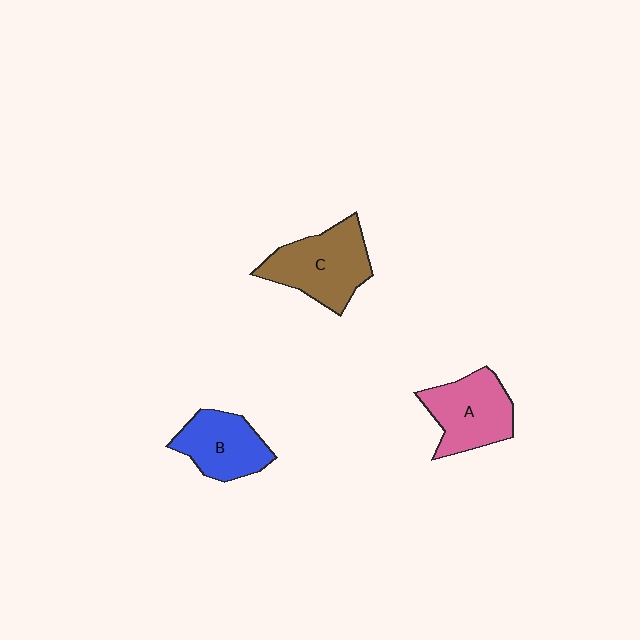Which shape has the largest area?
Shape C (brown).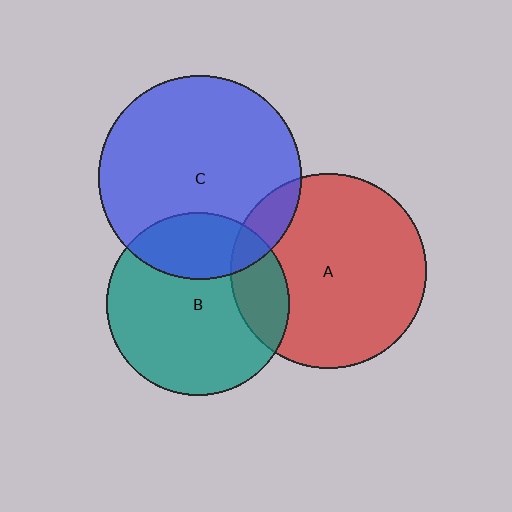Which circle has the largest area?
Circle C (blue).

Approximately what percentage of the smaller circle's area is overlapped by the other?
Approximately 25%.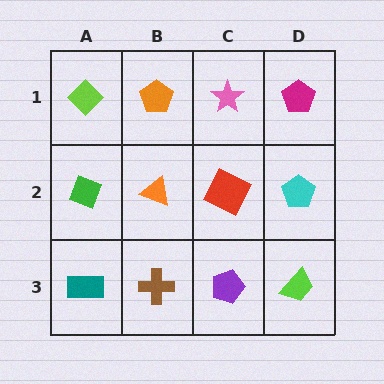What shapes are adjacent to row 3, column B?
An orange triangle (row 2, column B), a teal rectangle (row 3, column A), a purple pentagon (row 3, column C).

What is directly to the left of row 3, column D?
A purple pentagon.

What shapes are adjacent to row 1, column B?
An orange triangle (row 2, column B), a lime diamond (row 1, column A), a pink star (row 1, column C).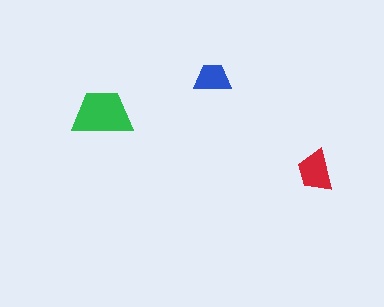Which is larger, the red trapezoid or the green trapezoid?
The green one.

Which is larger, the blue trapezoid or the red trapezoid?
The red one.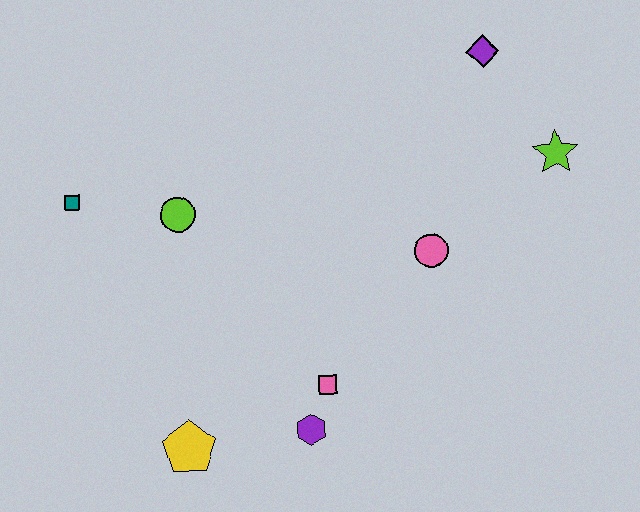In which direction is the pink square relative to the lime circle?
The pink square is below the lime circle.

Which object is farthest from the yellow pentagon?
The purple diamond is farthest from the yellow pentagon.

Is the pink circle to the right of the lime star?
No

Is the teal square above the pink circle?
Yes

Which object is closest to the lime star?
The purple diamond is closest to the lime star.